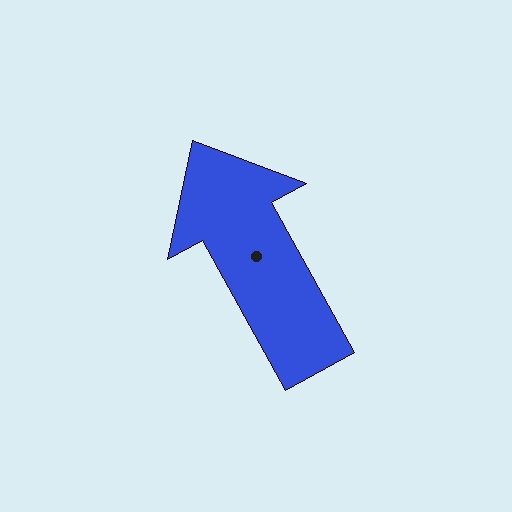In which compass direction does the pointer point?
Northwest.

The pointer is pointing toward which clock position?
Roughly 11 o'clock.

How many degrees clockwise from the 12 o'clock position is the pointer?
Approximately 331 degrees.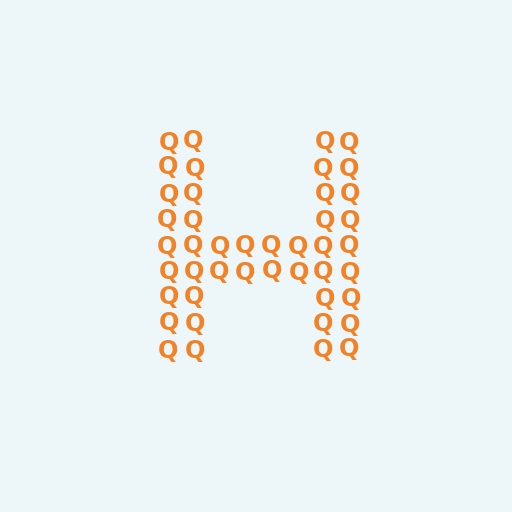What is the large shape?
The large shape is the letter H.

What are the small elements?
The small elements are letter Q's.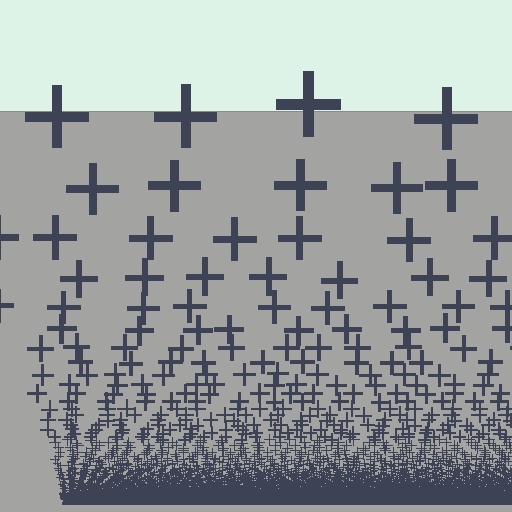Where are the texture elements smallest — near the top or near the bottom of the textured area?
Near the bottom.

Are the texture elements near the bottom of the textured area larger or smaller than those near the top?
Smaller. The gradient is inverted — elements near the bottom are smaller and denser.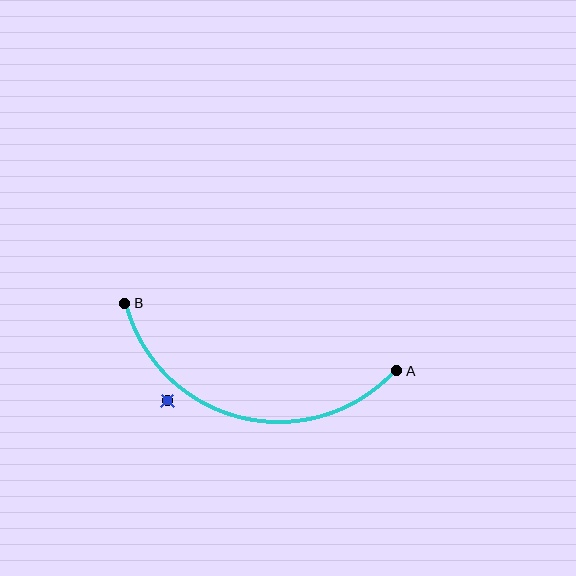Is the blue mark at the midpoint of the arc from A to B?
No — the blue mark does not lie on the arc at all. It sits slightly outside the curve.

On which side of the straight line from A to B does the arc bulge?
The arc bulges below the straight line connecting A and B.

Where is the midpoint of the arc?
The arc midpoint is the point on the curve farthest from the straight line joining A and B. It sits below that line.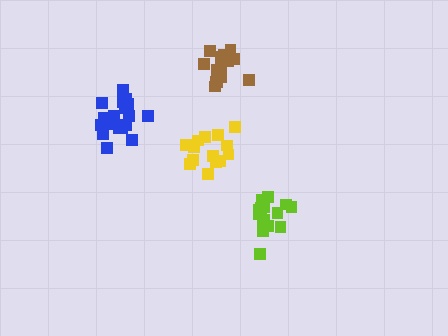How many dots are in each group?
Group 1: 15 dots, Group 2: 17 dots, Group 3: 15 dots, Group 4: 19 dots (66 total).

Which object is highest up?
The brown cluster is topmost.